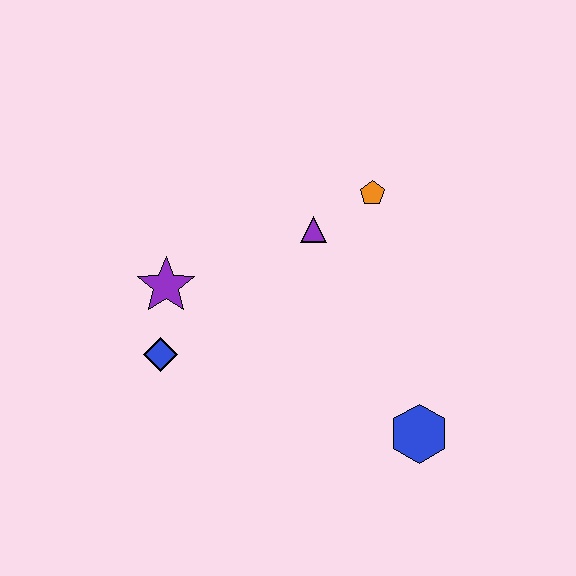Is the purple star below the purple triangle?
Yes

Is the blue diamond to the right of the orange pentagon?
No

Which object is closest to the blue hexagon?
The purple triangle is closest to the blue hexagon.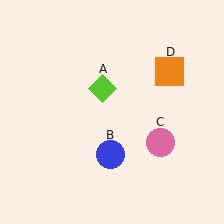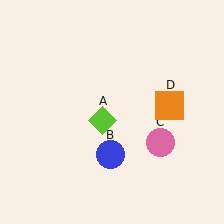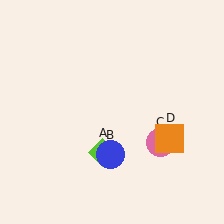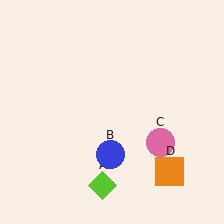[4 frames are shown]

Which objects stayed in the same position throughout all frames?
Blue circle (object B) and pink circle (object C) remained stationary.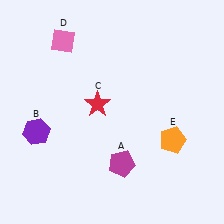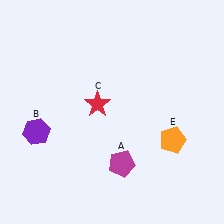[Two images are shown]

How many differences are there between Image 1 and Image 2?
There is 1 difference between the two images.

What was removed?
The pink diamond (D) was removed in Image 2.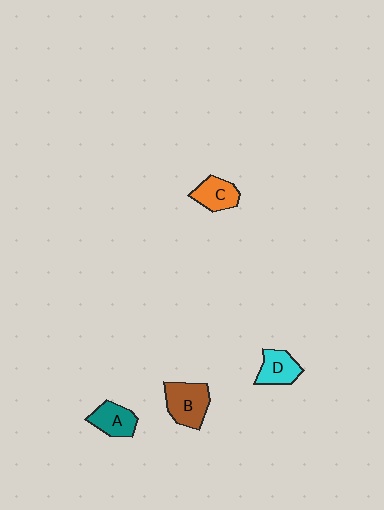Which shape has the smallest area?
Shape C (orange).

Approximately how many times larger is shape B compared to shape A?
Approximately 1.3 times.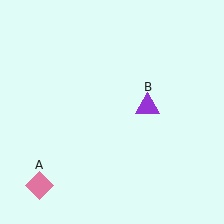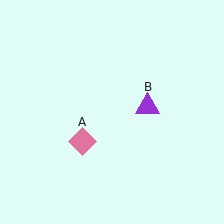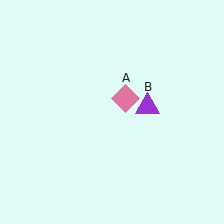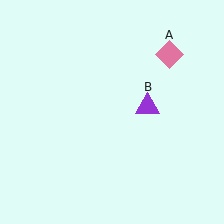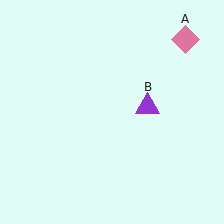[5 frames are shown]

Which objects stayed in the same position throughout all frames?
Purple triangle (object B) remained stationary.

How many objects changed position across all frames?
1 object changed position: pink diamond (object A).